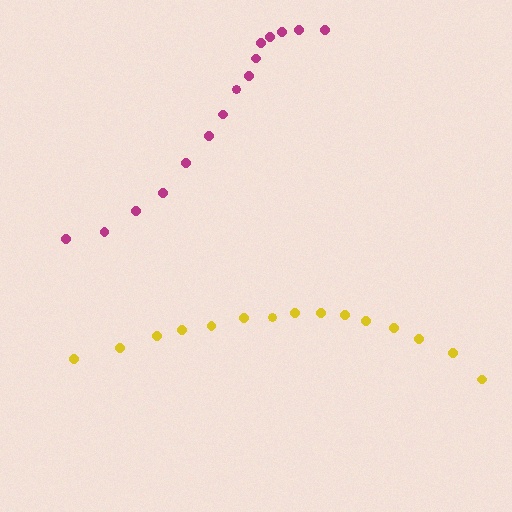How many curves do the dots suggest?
There are 2 distinct paths.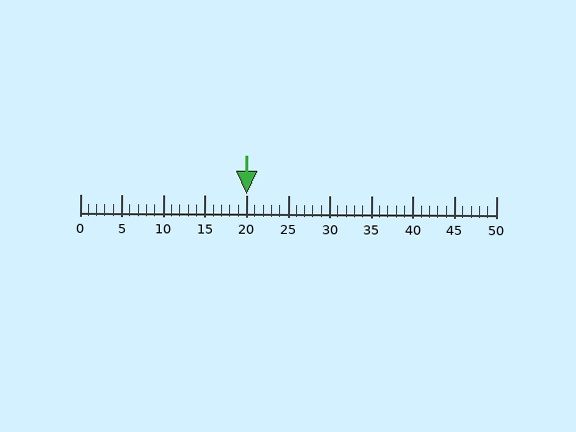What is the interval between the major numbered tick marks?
The major tick marks are spaced 5 units apart.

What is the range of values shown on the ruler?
The ruler shows values from 0 to 50.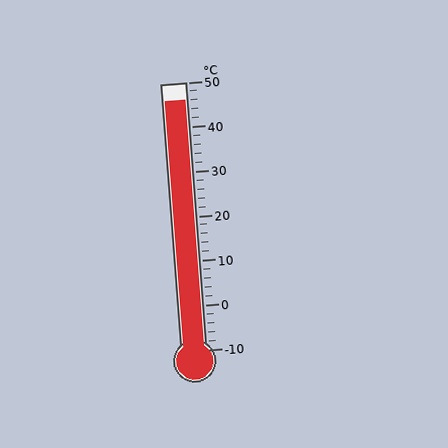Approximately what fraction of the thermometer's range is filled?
The thermometer is filled to approximately 95% of its range.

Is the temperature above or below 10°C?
The temperature is above 10°C.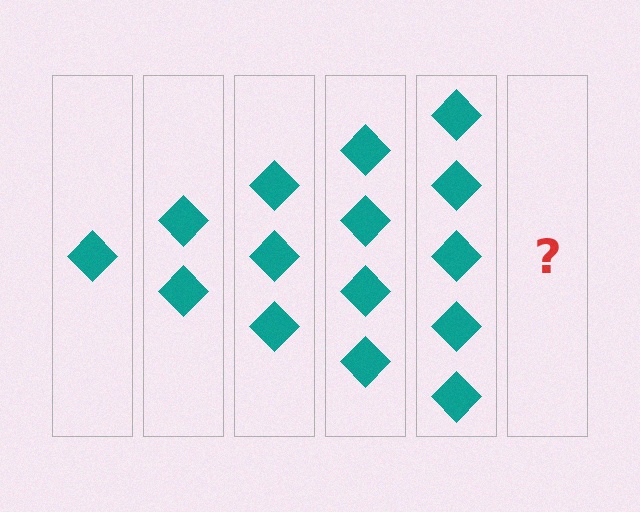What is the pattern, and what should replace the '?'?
The pattern is that each step adds one more diamond. The '?' should be 6 diamonds.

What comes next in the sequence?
The next element should be 6 diamonds.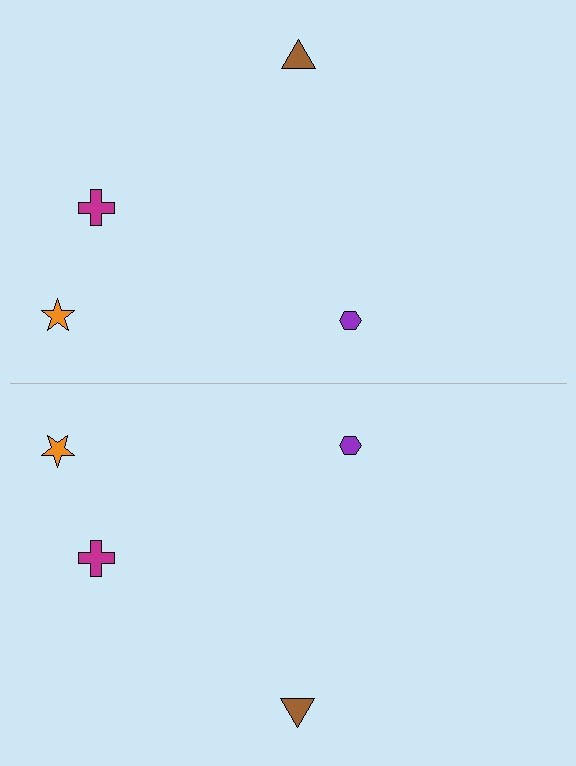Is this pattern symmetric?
Yes, this pattern has bilateral (reflection) symmetry.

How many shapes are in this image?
There are 8 shapes in this image.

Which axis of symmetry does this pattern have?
The pattern has a horizontal axis of symmetry running through the center of the image.